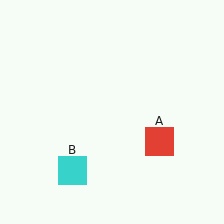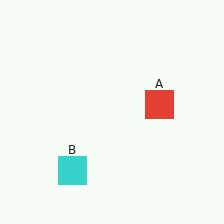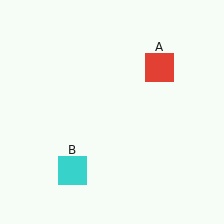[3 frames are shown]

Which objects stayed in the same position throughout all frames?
Cyan square (object B) remained stationary.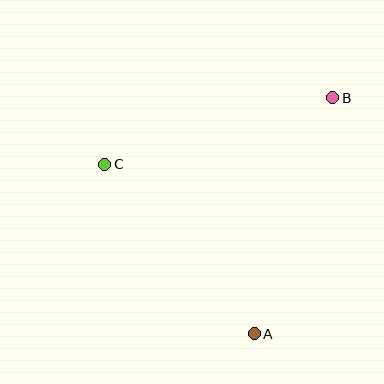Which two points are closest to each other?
Points A and C are closest to each other.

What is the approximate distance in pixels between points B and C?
The distance between B and C is approximately 237 pixels.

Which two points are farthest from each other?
Points A and B are farthest from each other.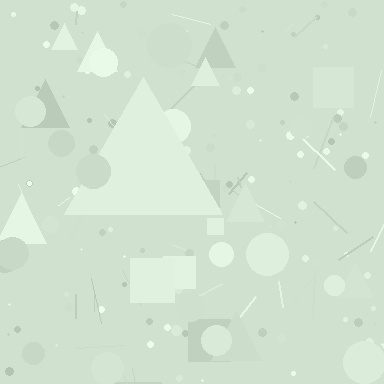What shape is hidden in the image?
A triangle is hidden in the image.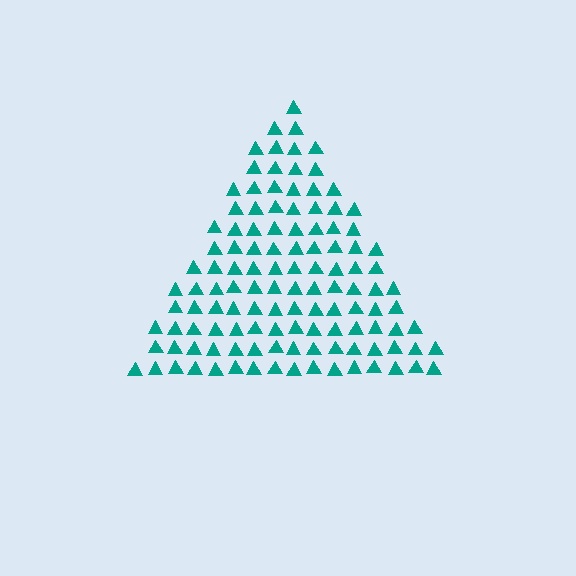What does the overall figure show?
The overall figure shows a triangle.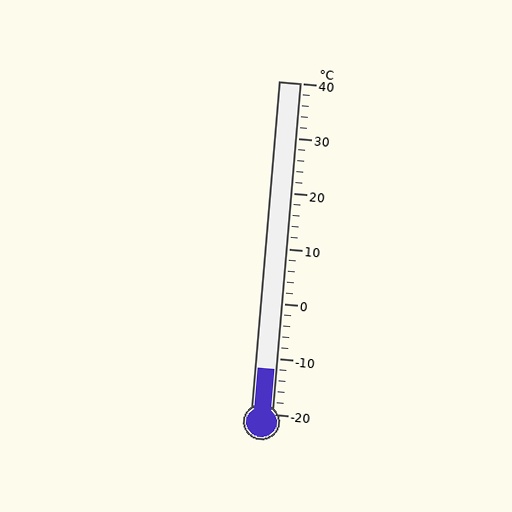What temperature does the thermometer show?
The thermometer shows approximately -12°C.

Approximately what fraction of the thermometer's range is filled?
The thermometer is filled to approximately 15% of its range.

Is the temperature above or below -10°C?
The temperature is below -10°C.